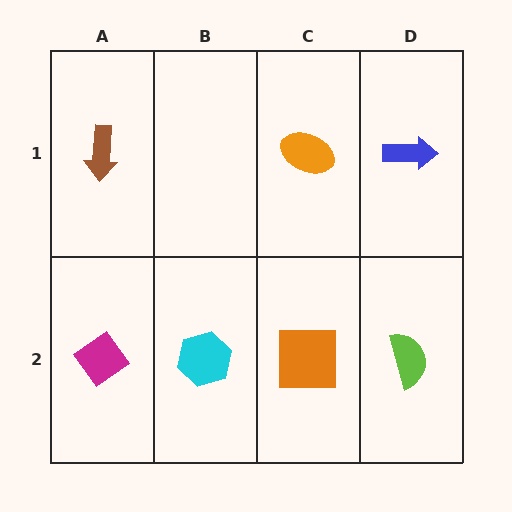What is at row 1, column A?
A brown arrow.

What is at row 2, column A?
A magenta diamond.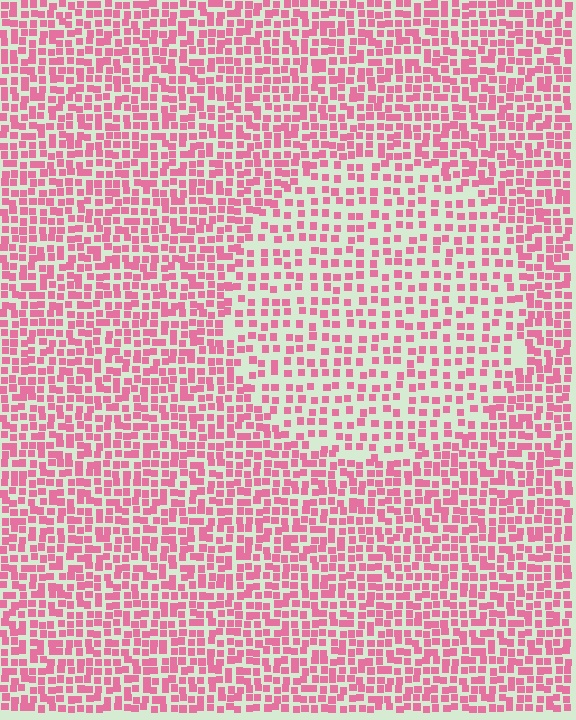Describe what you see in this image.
The image contains small pink elements arranged at two different densities. A circle-shaped region is visible where the elements are less densely packed than the surrounding area.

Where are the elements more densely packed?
The elements are more densely packed outside the circle boundary.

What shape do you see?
I see a circle.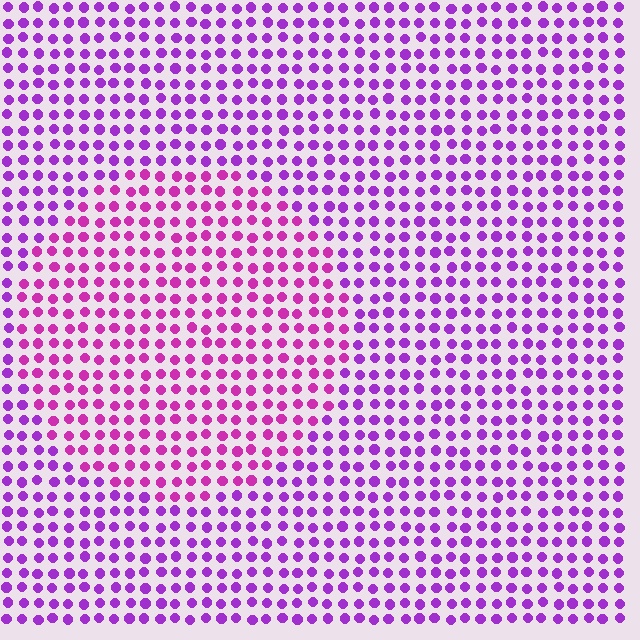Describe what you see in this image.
The image is filled with small purple elements in a uniform arrangement. A circle-shaped region is visible where the elements are tinted to a slightly different hue, forming a subtle color boundary.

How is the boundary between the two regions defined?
The boundary is defined purely by a slight shift in hue (about 28 degrees). Spacing, size, and orientation are identical on both sides.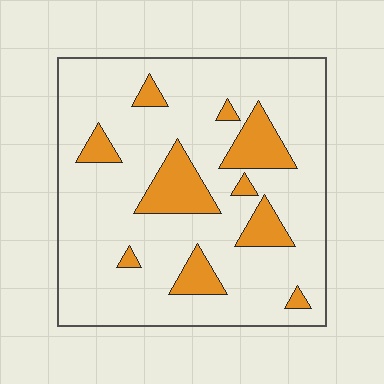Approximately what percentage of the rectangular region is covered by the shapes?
Approximately 15%.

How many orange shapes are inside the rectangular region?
10.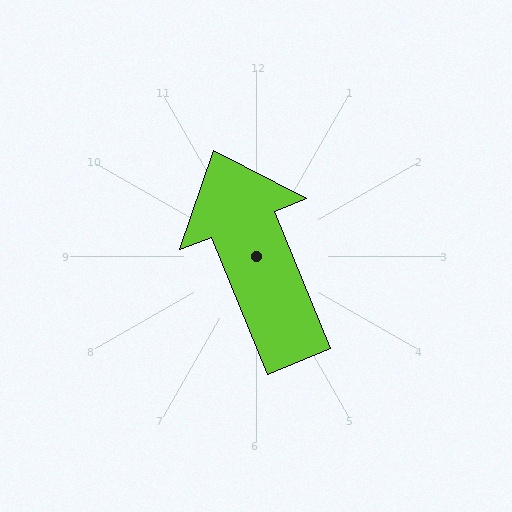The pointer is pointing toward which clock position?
Roughly 11 o'clock.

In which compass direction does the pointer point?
North.